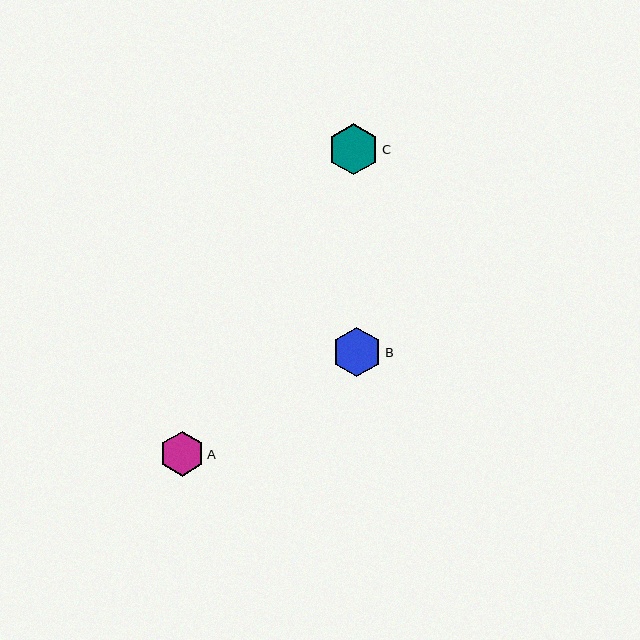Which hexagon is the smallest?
Hexagon A is the smallest with a size of approximately 44 pixels.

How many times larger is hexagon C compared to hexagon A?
Hexagon C is approximately 1.1 times the size of hexagon A.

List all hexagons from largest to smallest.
From largest to smallest: C, B, A.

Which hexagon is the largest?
Hexagon C is the largest with a size of approximately 51 pixels.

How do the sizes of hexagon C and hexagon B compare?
Hexagon C and hexagon B are approximately the same size.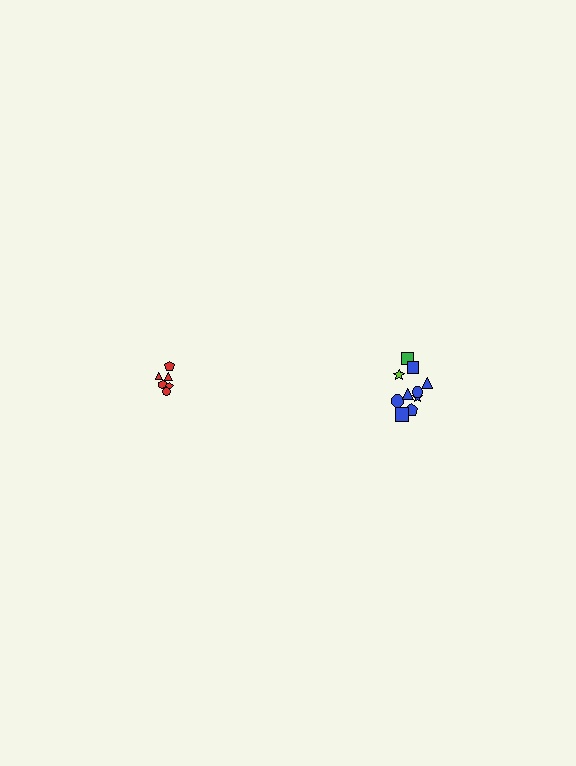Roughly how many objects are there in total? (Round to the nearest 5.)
Roughly 15 objects in total.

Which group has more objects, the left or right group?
The right group.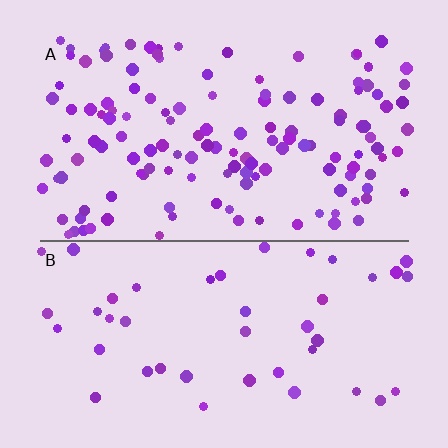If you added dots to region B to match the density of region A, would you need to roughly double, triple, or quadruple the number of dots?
Approximately triple.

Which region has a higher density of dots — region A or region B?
A (the top).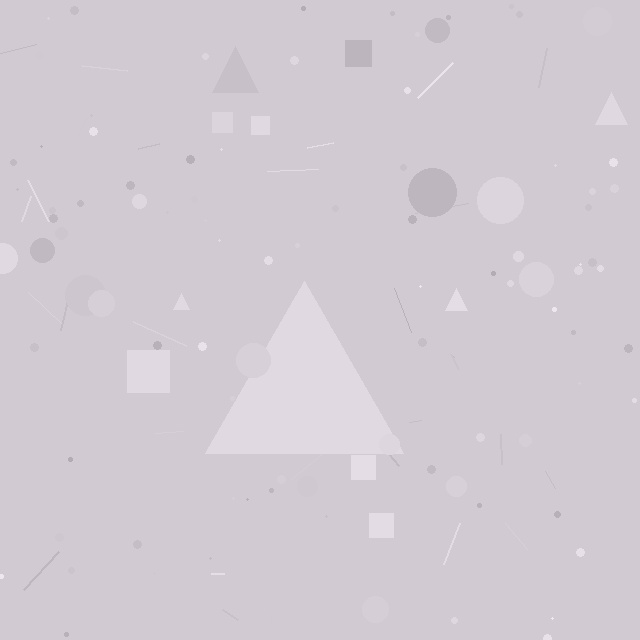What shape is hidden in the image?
A triangle is hidden in the image.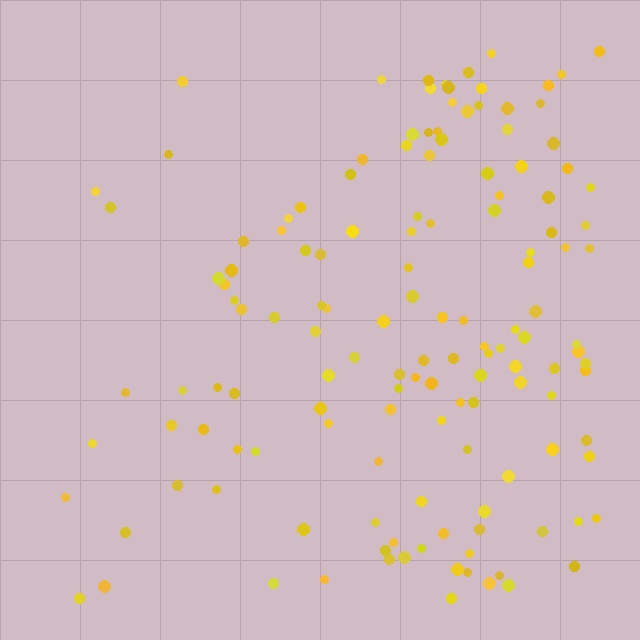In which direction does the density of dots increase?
From left to right, with the right side densest.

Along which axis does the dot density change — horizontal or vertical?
Horizontal.